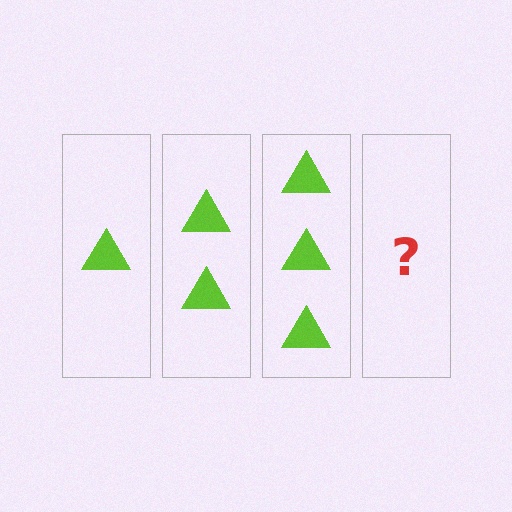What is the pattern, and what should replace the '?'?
The pattern is that each step adds one more triangle. The '?' should be 4 triangles.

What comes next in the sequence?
The next element should be 4 triangles.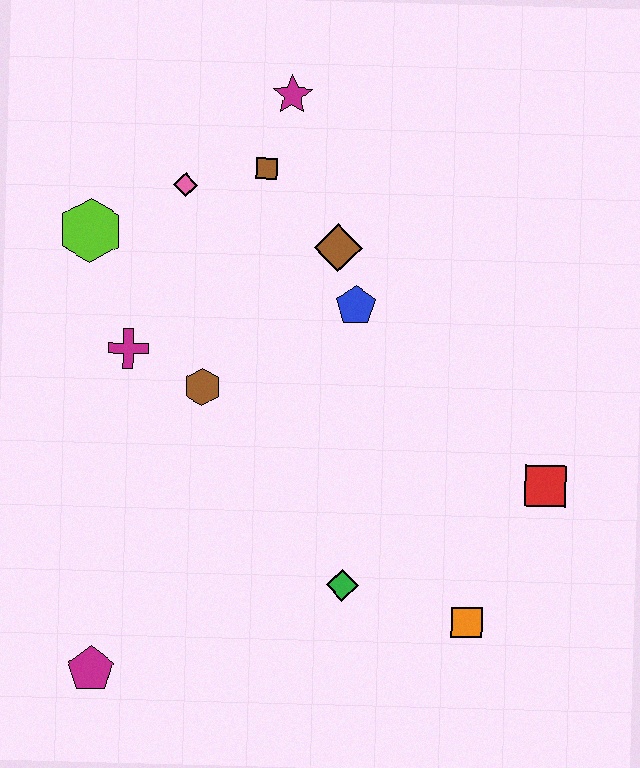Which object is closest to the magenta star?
The brown square is closest to the magenta star.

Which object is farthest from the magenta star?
The magenta pentagon is farthest from the magenta star.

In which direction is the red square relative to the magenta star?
The red square is below the magenta star.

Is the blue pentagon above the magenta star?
No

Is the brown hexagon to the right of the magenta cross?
Yes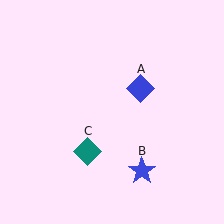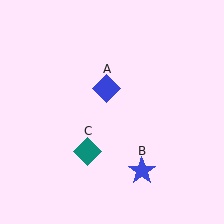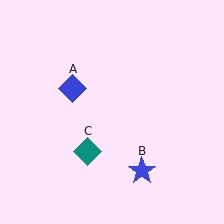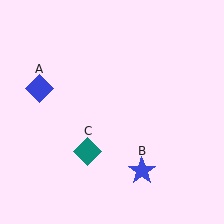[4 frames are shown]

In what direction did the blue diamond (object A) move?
The blue diamond (object A) moved left.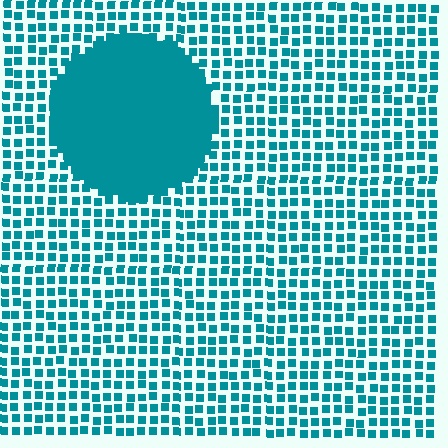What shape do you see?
I see a circle.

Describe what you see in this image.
The image contains small teal elements arranged at two different densities. A circle-shaped region is visible where the elements are more densely packed than the surrounding area.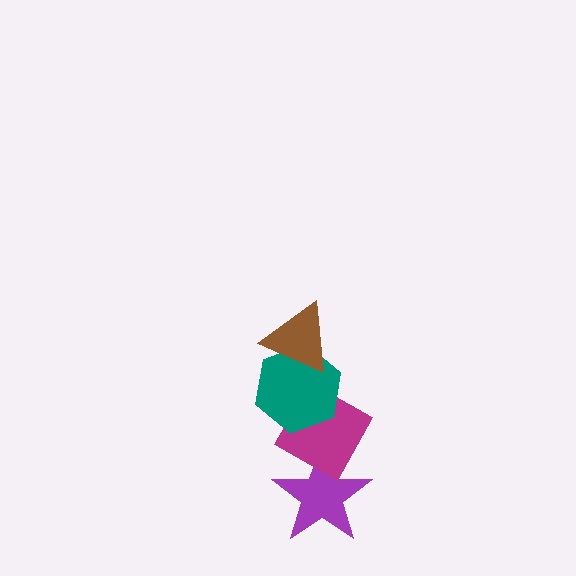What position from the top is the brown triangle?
The brown triangle is 1st from the top.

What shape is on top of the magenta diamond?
The teal hexagon is on top of the magenta diamond.